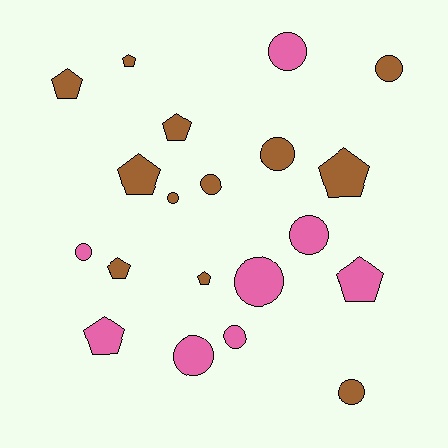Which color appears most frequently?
Brown, with 12 objects.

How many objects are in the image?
There are 20 objects.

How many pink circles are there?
There are 6 pink circles.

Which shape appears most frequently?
Circle, with 11 objects.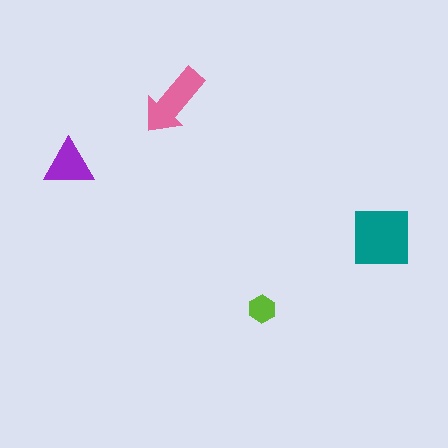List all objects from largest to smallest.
The teal square, the pink arrow, the purple triangle, the lime hexagon.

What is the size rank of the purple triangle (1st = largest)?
3rd.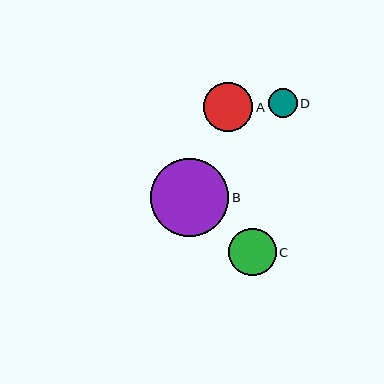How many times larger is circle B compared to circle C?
Circle B is approximately 1.7 times the size of circle C.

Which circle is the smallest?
Circle D is the smallest with a size of approximately 28 pixels.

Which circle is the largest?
Circle B is the largest with a size of approximately 78 pixels.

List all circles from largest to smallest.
From largest to smallest: B, A, C, D.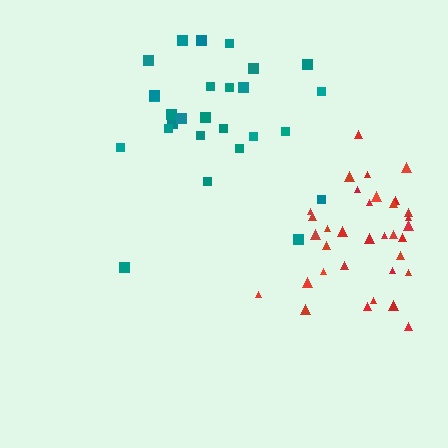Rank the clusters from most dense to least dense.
red, teal.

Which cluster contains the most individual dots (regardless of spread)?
Red (34).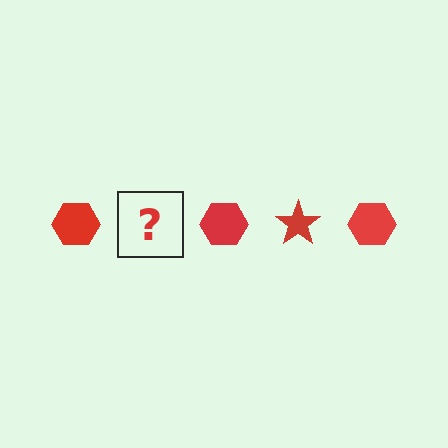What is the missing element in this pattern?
The missing element is a red star.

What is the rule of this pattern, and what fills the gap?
The rule is that the pattern cycles through hexagon, star shapes in red. The gap should be filled with a red star.